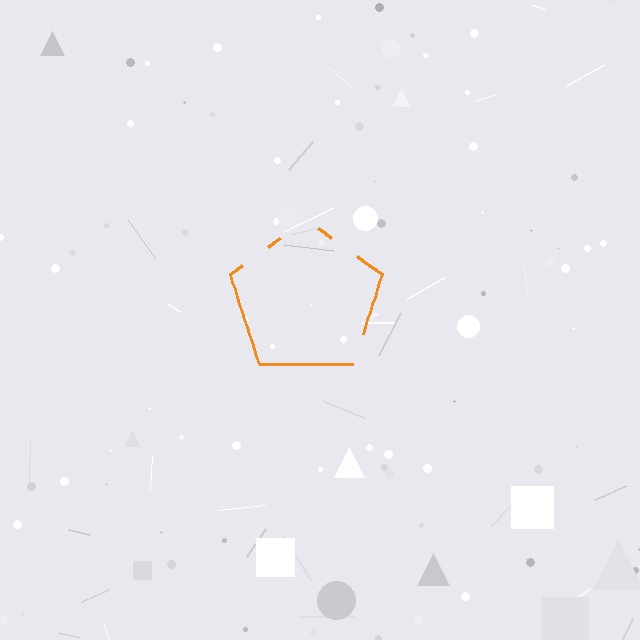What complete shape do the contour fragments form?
The contour fragments form a pentagon.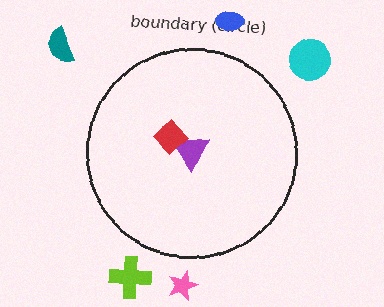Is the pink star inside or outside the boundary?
Outside.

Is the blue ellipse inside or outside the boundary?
Outside.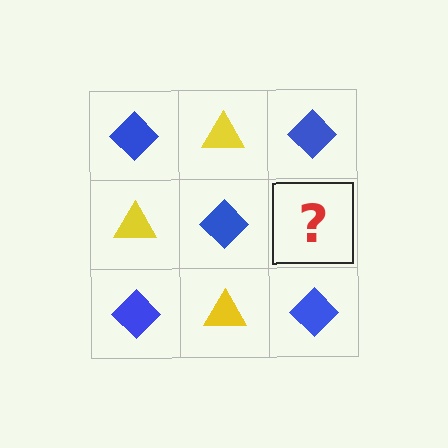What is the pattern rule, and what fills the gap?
The rule is that it alternates blue diamond and yellow triangle in a checkerboard pattern. The gap should be filled with a yellow triangle.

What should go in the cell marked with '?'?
The missing cell should contain a yellow triangle.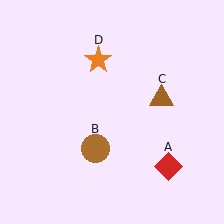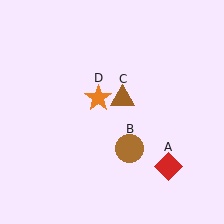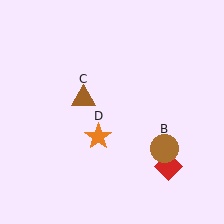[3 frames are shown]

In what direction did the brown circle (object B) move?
The brown circle (object B) moved right.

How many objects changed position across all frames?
3 objects changed position: brown circle (object B), brown triangle (object C), orange star (object D).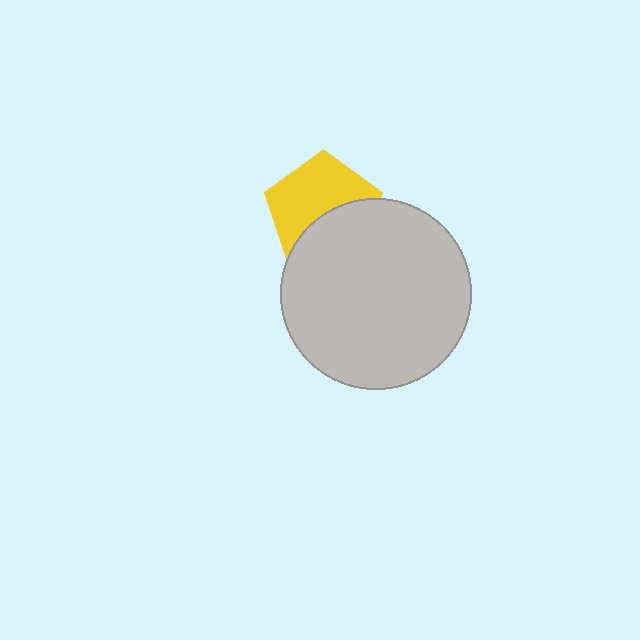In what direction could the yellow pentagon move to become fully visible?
The yellow pentagon could move up. That would shift it out from behind the light gray circle entirely.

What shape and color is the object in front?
The object in front is a light gray circle.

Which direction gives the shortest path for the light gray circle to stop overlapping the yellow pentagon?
Moving down gives the shortest separation.